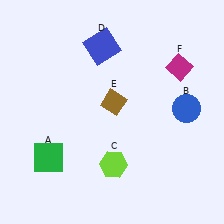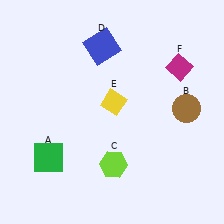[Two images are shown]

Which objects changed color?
B changed from blue to brown. E changed from brown to yellow.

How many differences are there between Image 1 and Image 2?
There are 2 differences between the two images.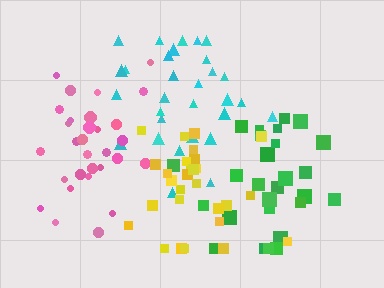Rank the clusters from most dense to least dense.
pink, cyan, yellow, green.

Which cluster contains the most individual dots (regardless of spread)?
Cyan (30).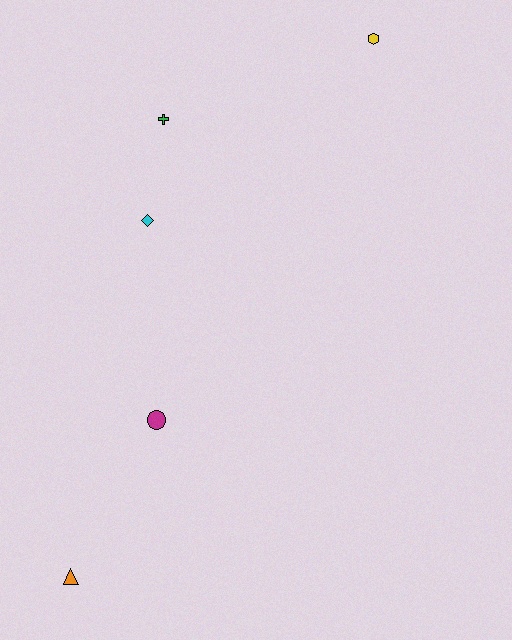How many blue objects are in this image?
There are no blue objects.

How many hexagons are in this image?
There is 1 hexagon.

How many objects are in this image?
There are 5 objects.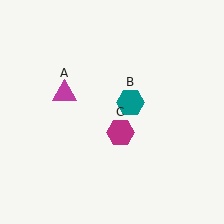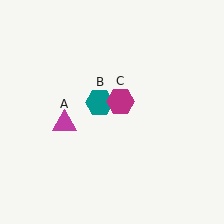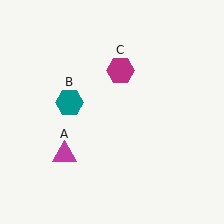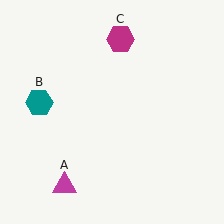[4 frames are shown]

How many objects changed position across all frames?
3 objects changed position: magenta triangle (object A), teal hexagon (object B), magenta hexagon (object C).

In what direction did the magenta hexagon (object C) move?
The magenta hexagon (object C) moved up.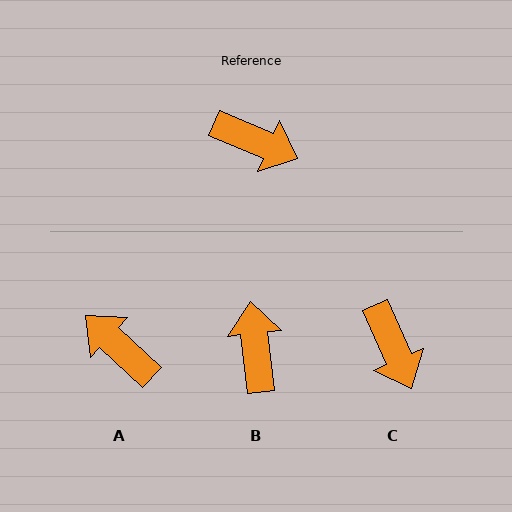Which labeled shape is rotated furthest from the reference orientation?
A, about 160 degrees away.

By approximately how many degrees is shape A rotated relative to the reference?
Approximately 160 degrees counter-clockwise.